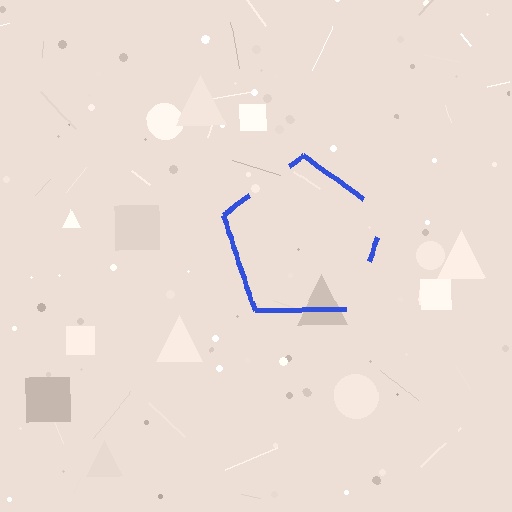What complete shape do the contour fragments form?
The contour fragments form a pentagon.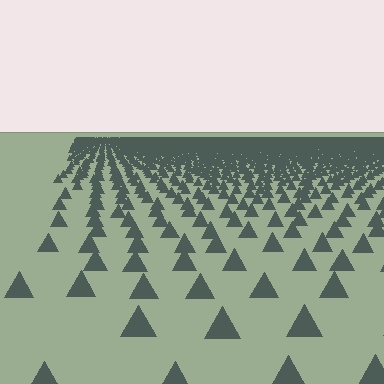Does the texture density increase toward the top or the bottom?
Density increases toward the top.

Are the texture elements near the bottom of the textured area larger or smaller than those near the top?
Larger. Near the bottom, elements are closer to the viewer and appear at a bigger on-screen size.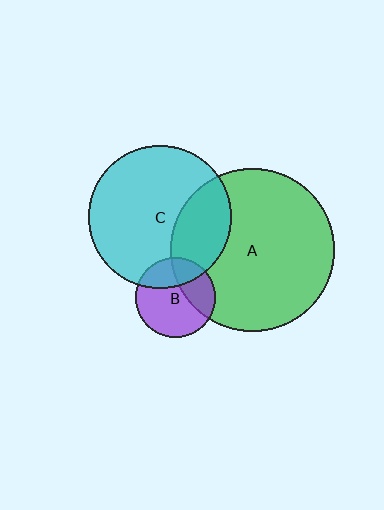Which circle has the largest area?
Circle A (green).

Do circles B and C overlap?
Yes.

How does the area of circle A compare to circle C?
Approximately 1.3 times.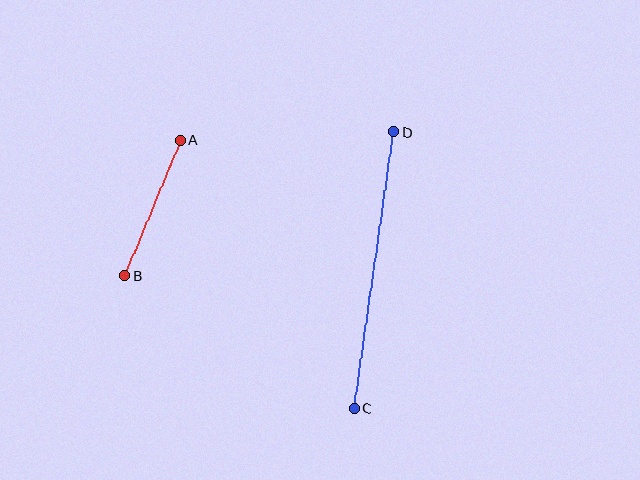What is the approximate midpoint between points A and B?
The midpoint is at approximately (153, 208) pixels.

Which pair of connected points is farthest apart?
Points C and D are farthest apart.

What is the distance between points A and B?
The distance is approximately 146 pixels.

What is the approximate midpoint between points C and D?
The midpoint is at approximately (374, 270) pixels.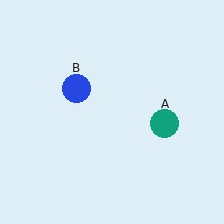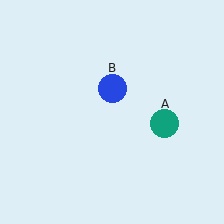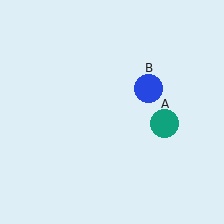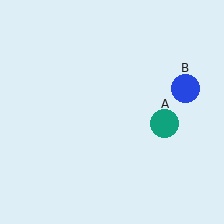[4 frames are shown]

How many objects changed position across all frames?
1 object changed position: blue circle (object B).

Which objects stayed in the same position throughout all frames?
Teal circle (object A) remained stationary.